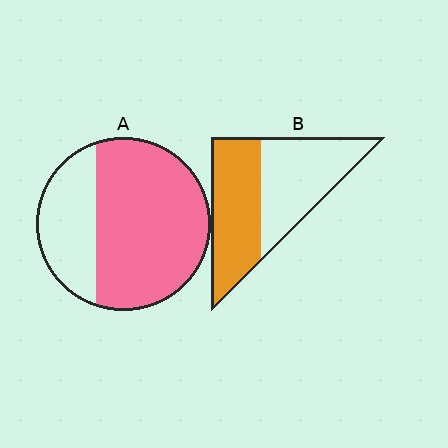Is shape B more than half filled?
Roughly half.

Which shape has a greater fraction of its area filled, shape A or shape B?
Shape A.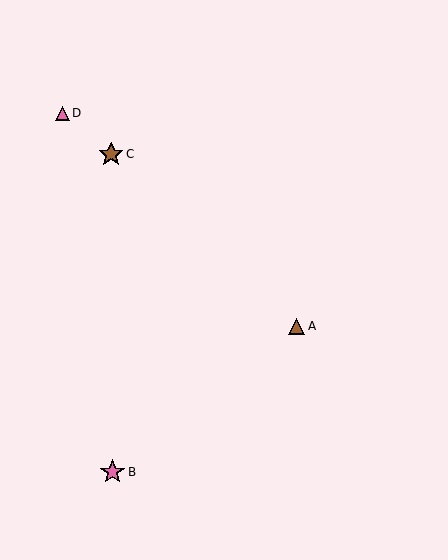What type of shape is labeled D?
Shape D is a pink triangle.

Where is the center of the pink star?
The center of the pink star is at (112, 472).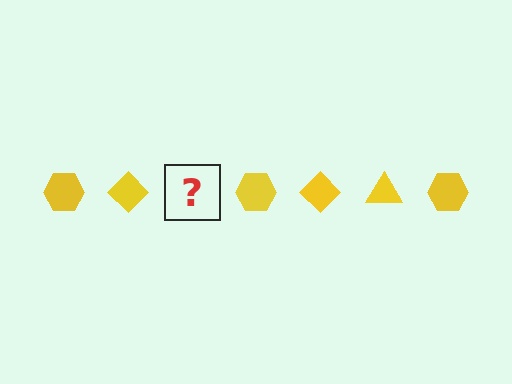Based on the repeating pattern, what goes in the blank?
The blank should be a yellow triangle.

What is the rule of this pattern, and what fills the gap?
The rule is that the pattern cycles through hexagon, diamond, triangle shapes in yellow. The gap should be filled with a yellow triangle.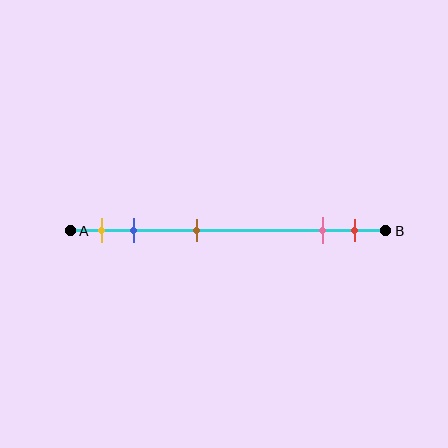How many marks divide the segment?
There are 5 marks dividing the segment.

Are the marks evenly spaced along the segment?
No, the marks are not evenly spaced.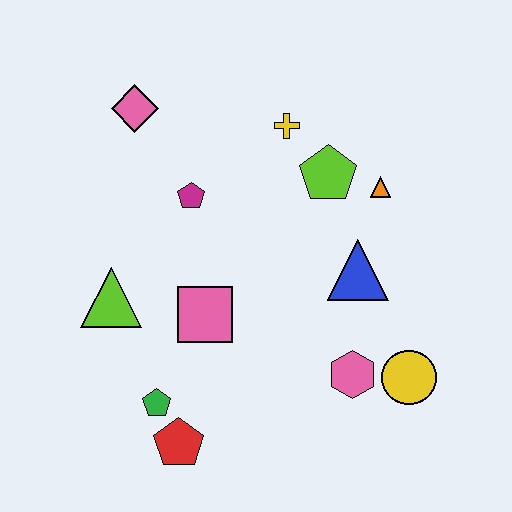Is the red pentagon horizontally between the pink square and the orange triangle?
No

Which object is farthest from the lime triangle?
The yellow circle is farthest from the lime triangle.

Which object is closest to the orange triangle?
The lime pentagon is closest to the orange triangle.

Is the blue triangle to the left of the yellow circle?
Yes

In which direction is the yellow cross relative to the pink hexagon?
The yellow cross is above the pink hexagon.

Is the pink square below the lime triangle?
Yes